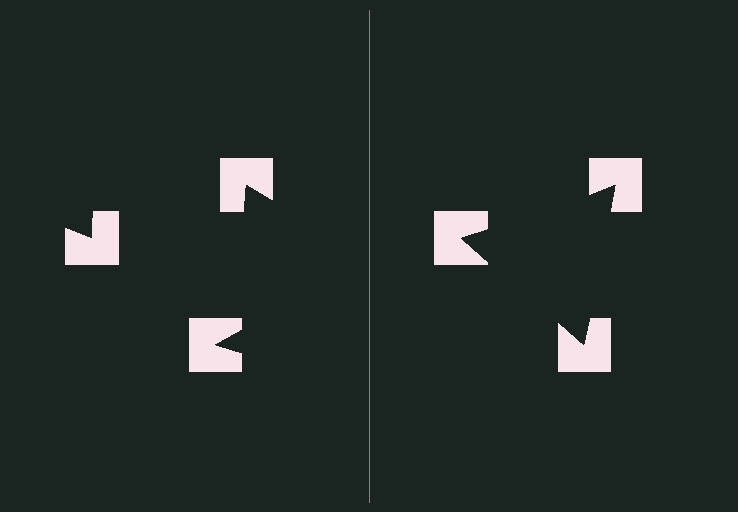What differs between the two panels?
The notched squares are positioned identically on both sides; only the wedge orientations differ. On the right they align to a triangle; on the left they are misaligned.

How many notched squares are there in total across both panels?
6 — 3 on each side.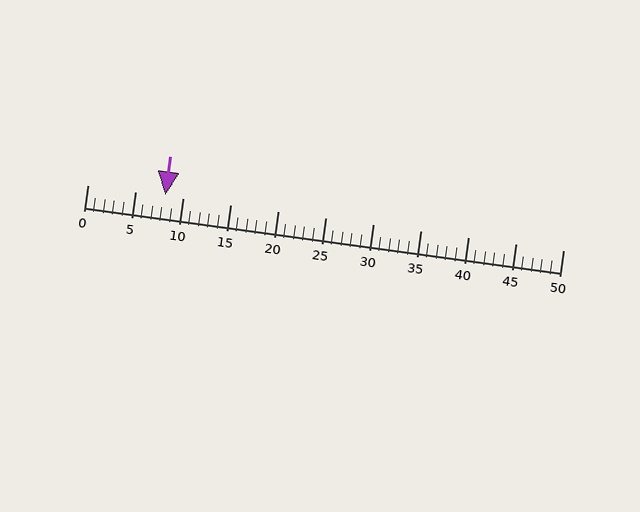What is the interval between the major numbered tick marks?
The major tick marks are spaced 5 units apart.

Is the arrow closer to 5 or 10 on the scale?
The arrow is closer to 10.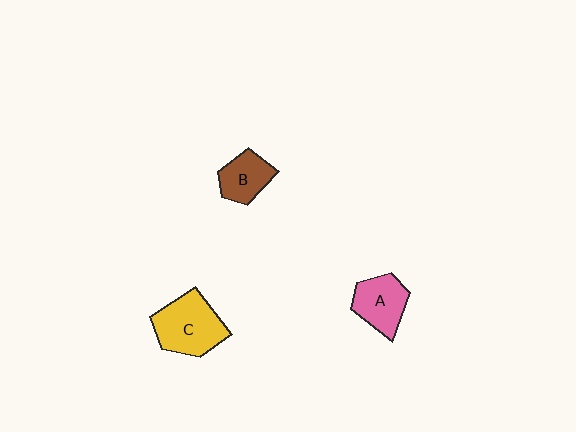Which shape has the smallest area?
Shape B (brown).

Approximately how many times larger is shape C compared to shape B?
Approximately 1.7 times.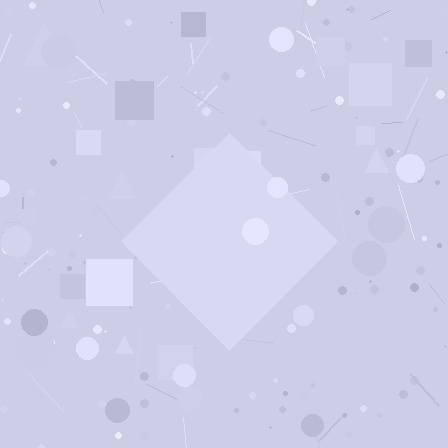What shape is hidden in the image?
A diamond is hidden in the image.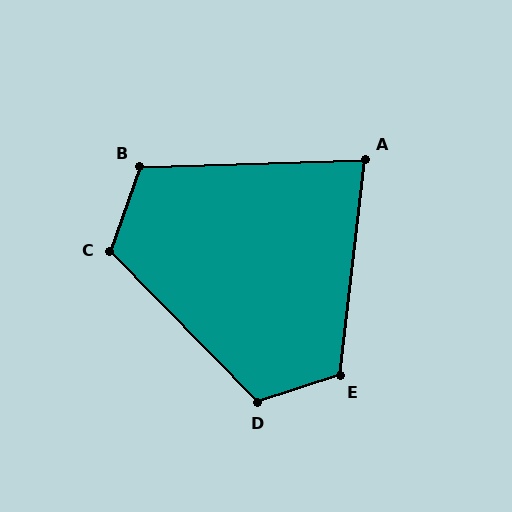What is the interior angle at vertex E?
Approximately 115 degrees (obtuse).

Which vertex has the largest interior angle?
D, at approximately 116 degrees.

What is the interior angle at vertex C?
Approximately 116 degrees (obtuse).